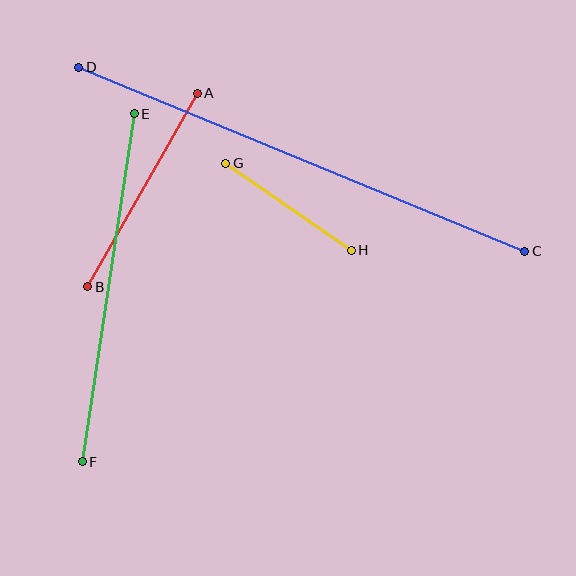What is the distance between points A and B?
The distance is approximately 222 pixels.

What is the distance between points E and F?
The distance is approximately 352 pixels.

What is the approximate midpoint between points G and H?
The midpoint is at approximately (289, 207) pixels.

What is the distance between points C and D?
The distance is approximately 482 pixels.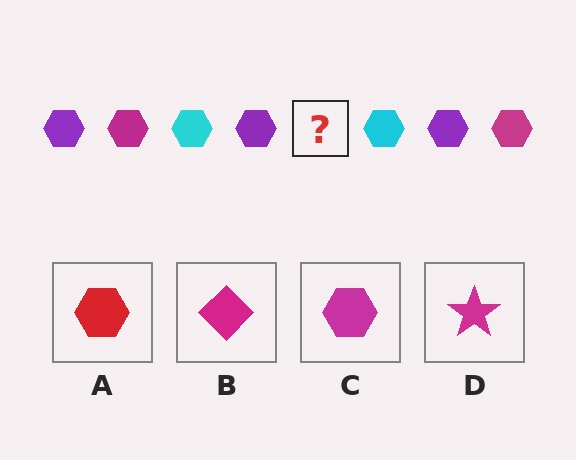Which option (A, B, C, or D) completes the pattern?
C.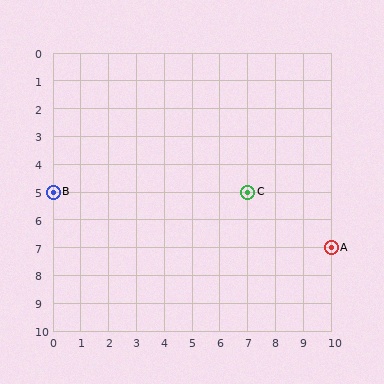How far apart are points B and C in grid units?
Points B and C are 7 columns apart.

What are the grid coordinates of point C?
Point C is at grid coordinates (7, 5).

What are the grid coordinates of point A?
Point A is at grid coordinates (10, 7).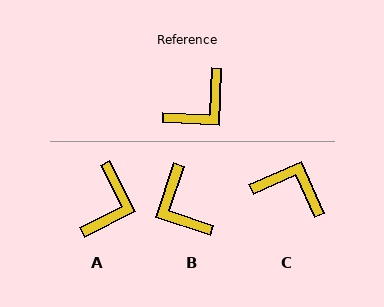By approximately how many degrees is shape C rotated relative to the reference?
Approximately 117 degrees counter-clockwise.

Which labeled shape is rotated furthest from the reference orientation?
C, about 117 degrees away.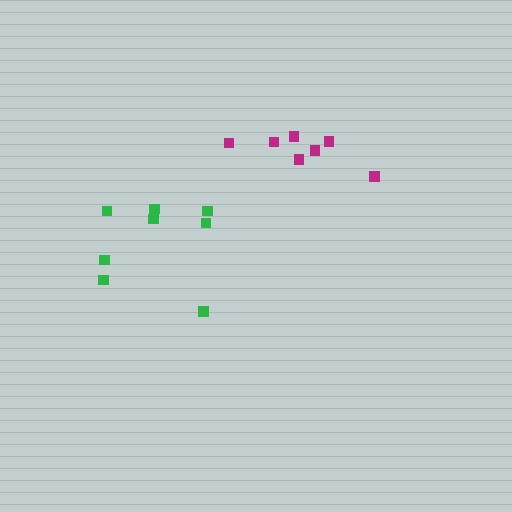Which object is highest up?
The magenta cluster is topmost.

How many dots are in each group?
Group 1: 7 dots, Group 2: 8 dots (15 total).